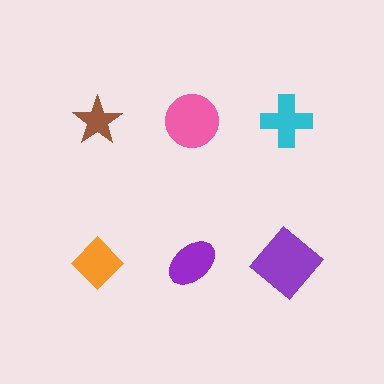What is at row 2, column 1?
An orange diamond.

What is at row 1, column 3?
A cyan cross.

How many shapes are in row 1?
3 shapes.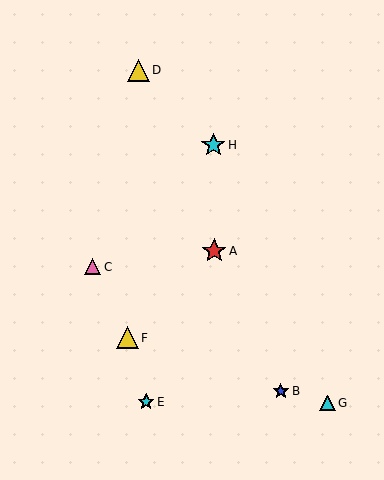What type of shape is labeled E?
Shape E is a cyan star.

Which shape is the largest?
The red star (labeled A) is the largest.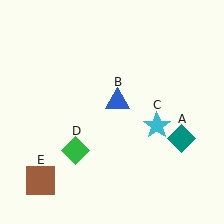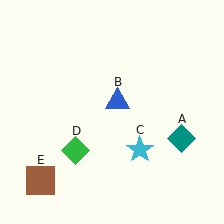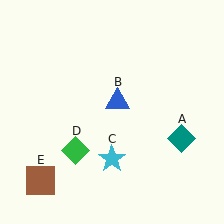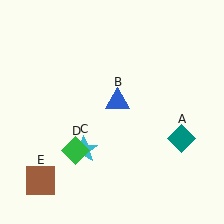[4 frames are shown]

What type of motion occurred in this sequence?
The cyan star (object C) rotated clockwise around the center of the scene.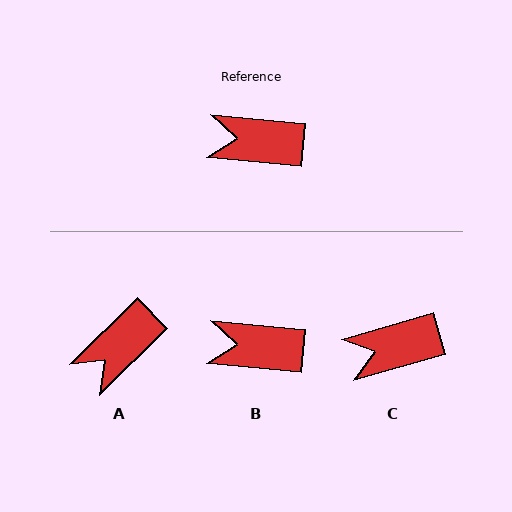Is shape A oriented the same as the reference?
No, it is off by about 50 degrees.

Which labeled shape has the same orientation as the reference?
B.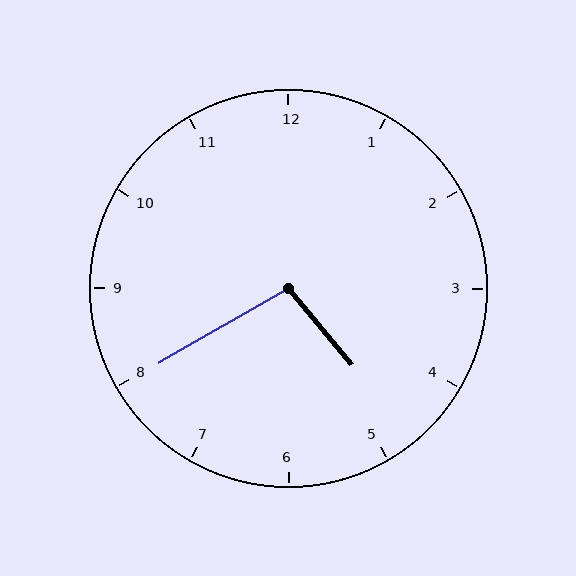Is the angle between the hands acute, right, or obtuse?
It is obtuse.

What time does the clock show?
4:40.